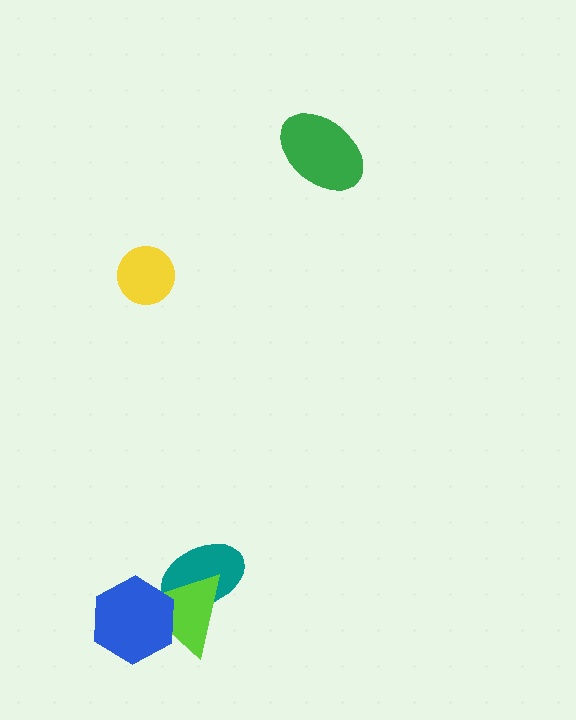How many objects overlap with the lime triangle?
2 objects overlap with the lime triangle.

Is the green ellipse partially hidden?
No, no other shape covers it.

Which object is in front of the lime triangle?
The blue hexagon is in front of the lime triangle.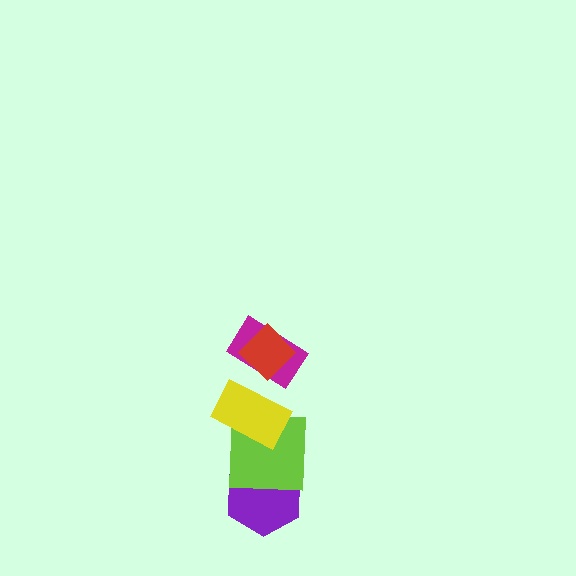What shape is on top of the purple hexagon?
The lime square is on top of the purple hexagon.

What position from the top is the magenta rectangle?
The magenta rectangle is 2nd from the top.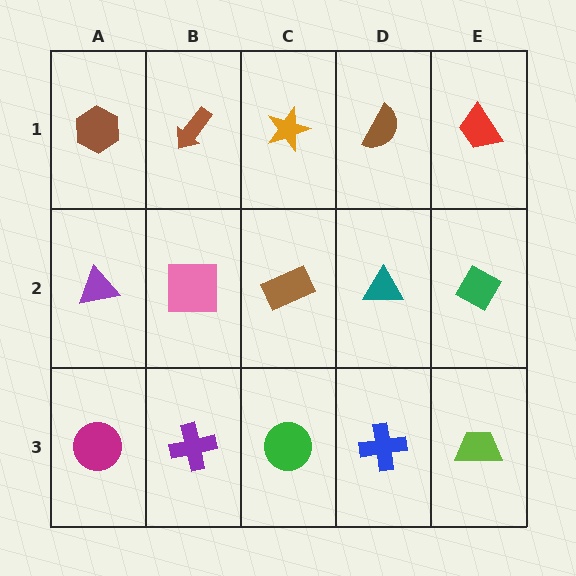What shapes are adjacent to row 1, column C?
A brown rectangle (row 2, column C), a brown arrow (row 1, column B), a brown semicircle (row 1, column D).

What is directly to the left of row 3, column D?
A green circle.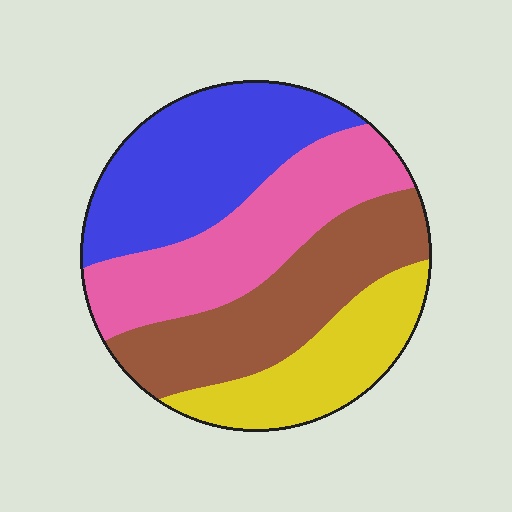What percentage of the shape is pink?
Pink covers about 25% of the shape.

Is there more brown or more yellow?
Brown.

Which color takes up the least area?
Yellow, at roughly 20%.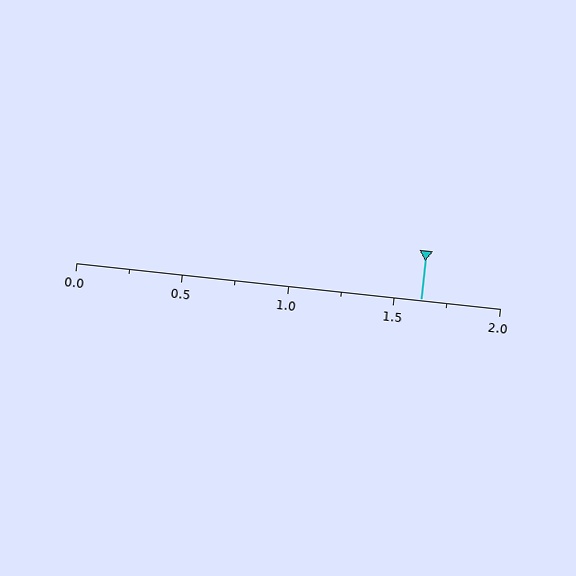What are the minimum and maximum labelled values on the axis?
The axis runs from 0.0 to 2.0.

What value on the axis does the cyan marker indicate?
The marker indicates approximately 1.62.